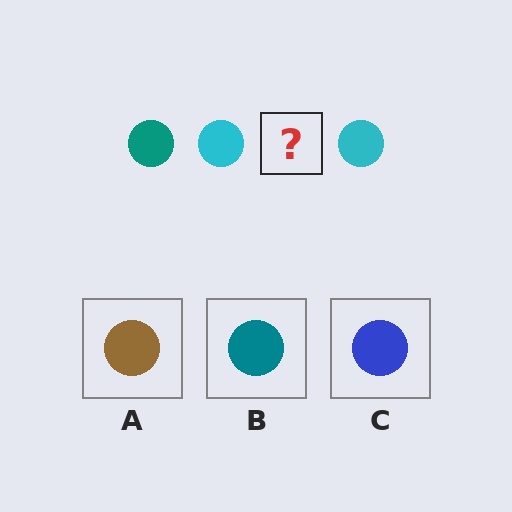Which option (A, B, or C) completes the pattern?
B.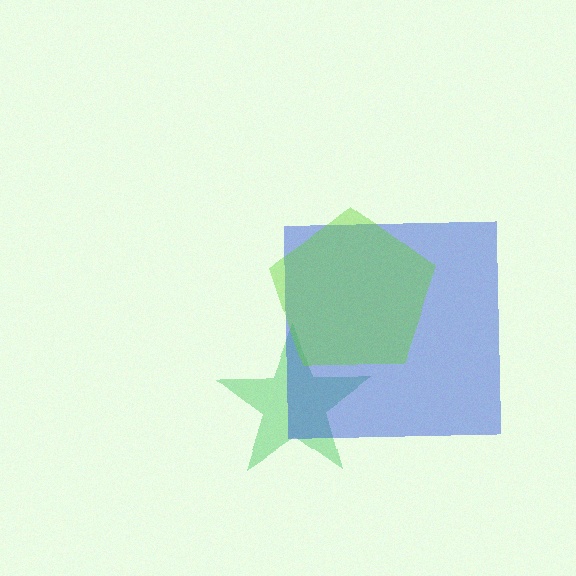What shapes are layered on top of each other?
The layered shapes are: a green star, a blue square, a lime pentagon.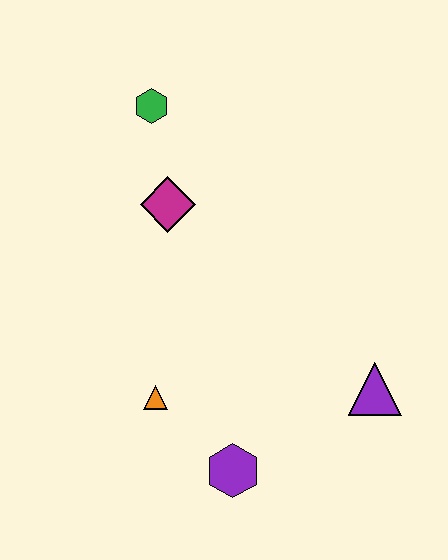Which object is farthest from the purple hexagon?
The green hexagon is farthest from the purple hexagon.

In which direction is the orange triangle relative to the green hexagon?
The orange triangle is below the green hexagon.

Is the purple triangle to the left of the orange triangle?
No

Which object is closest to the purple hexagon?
The orange triangle is closest to the purple hexagon.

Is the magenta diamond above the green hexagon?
No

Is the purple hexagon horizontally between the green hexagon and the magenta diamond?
No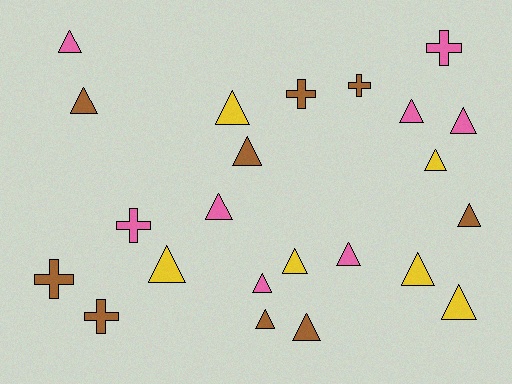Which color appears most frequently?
Brown, with 9 objects.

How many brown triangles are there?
There are 5 brown triangles.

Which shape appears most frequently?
Triangle, with 17 objects.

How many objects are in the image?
There are 23 objects.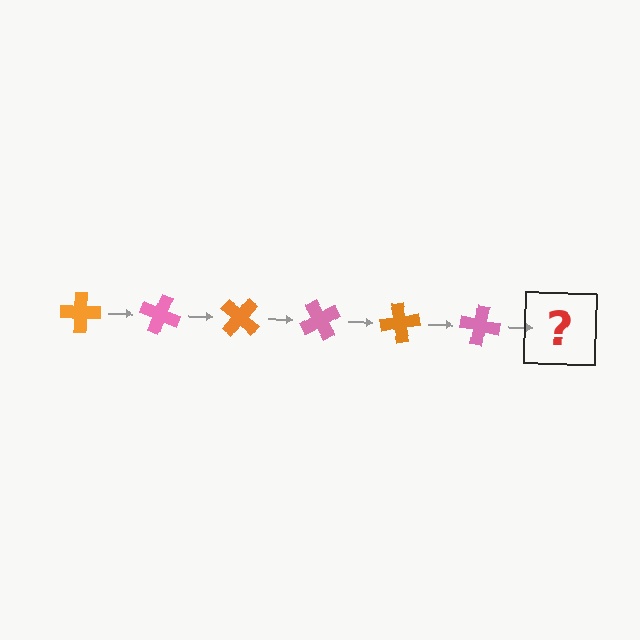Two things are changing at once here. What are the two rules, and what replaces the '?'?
The two rules are that it rotates 20 degrees each step and the color cycles through orange and pink. The '?' should be an orange cross, rotated 120 degrees from the start.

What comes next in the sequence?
The next element should be an orange cross, rotated 120 degrees from the start.